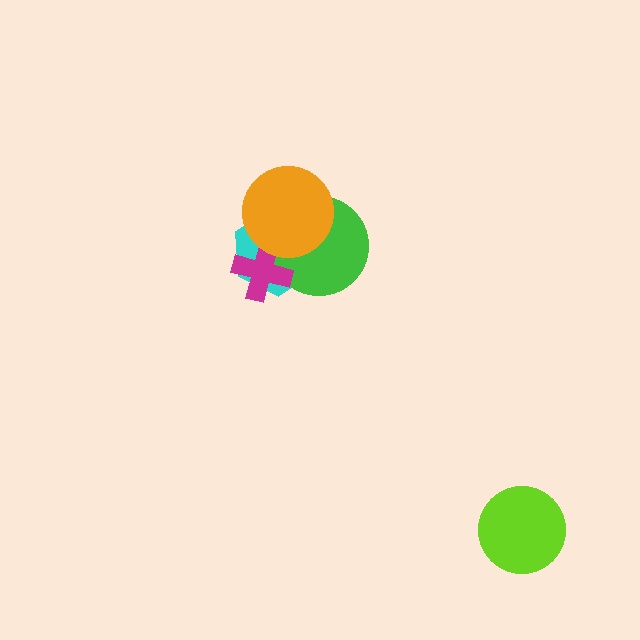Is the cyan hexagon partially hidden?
Yes, it is partially covered by another shape.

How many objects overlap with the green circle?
3 objects overlap with the green circle.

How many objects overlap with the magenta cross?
3 objects overlap with the magenta cross.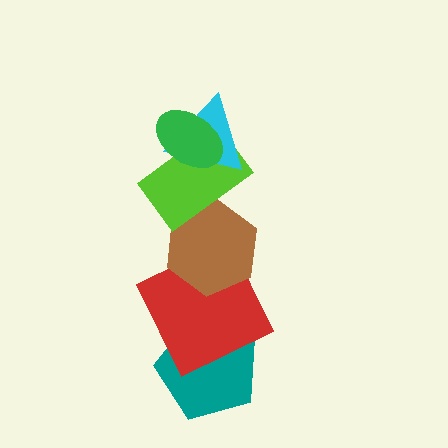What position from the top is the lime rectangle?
The lime rectangle is 3rd from the top.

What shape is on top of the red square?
The brown hexagon is on top of the red square.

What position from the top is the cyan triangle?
The cyan triangle is 2nd from the top.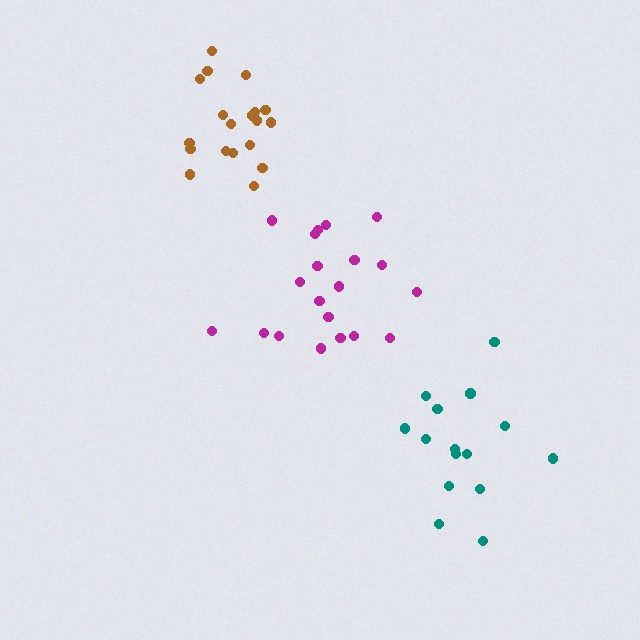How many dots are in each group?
Group 1: 20 dots, Group 2: 15 dots, Group 3: 19 dots (54 total).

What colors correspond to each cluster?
The clusters are colored: magenta, teal, brown.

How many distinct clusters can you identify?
There are 3 distinct clusters.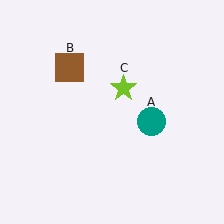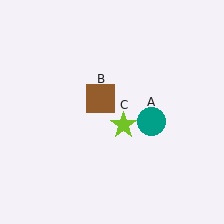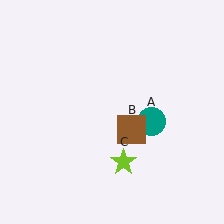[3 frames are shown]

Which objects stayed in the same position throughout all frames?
Teal circle (object A) remained stationary.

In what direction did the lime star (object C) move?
The lime star (object C) moved down.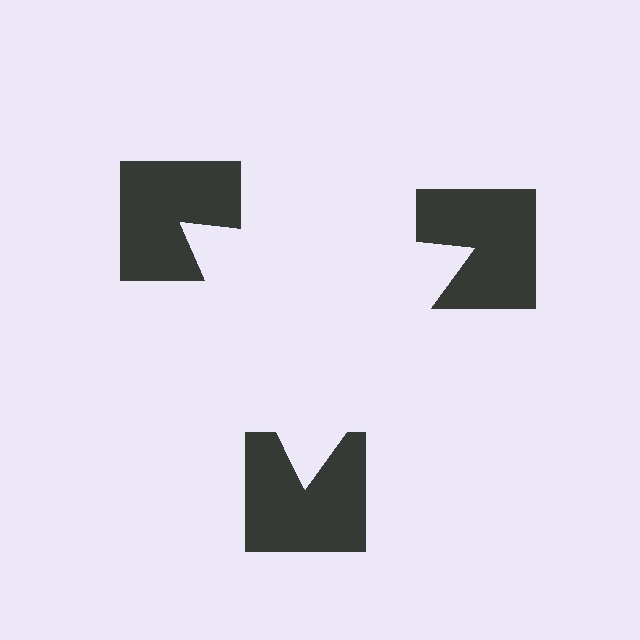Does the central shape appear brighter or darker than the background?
It typically appears slightly brighter than the background, even though no actual brightness change is drawn.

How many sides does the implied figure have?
3 sides.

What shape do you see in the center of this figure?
An illusory triangle — its edges are inferred from the aligned wedge cuts in the notched squares, not physically drawn.